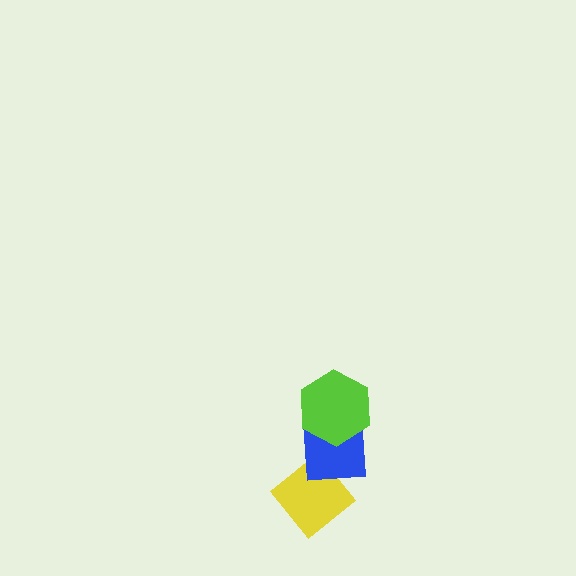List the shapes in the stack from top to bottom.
From top to bottom: the lime hexagon, the blue square, the yellow diamond.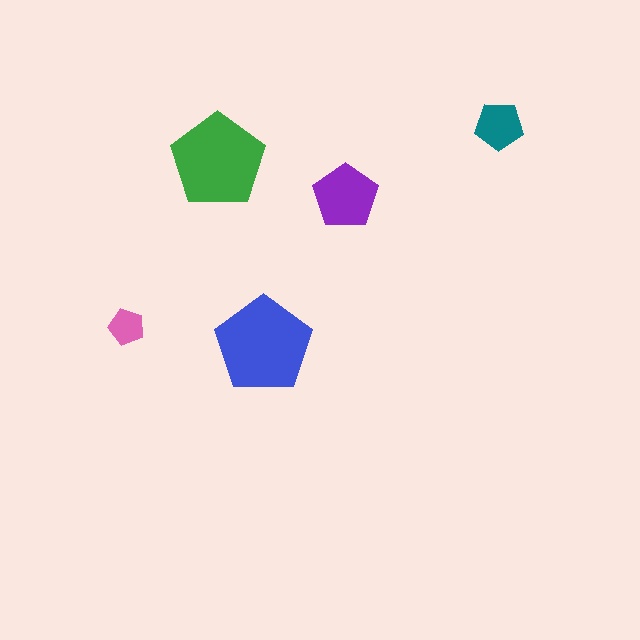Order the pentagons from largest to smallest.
the blue one, the green one, the purple one, the teal one, the pink one.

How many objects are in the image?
There are 5 objects in the image.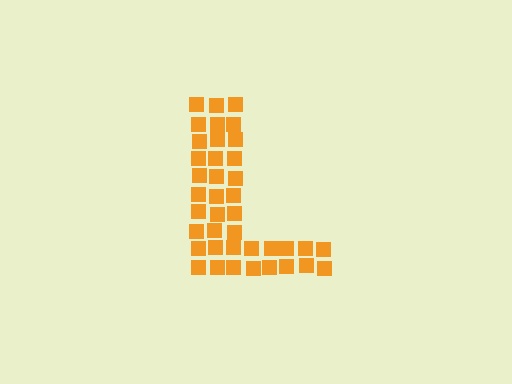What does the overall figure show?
The overall figure shows the letter L.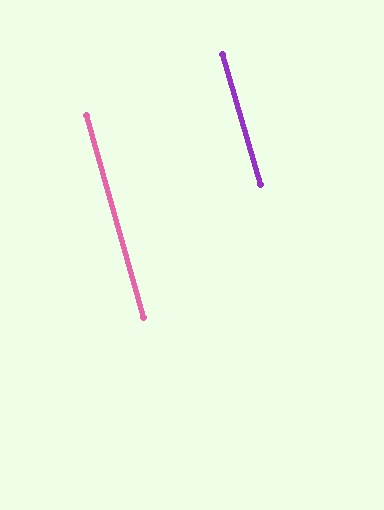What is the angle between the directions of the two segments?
Approximately 1 degree.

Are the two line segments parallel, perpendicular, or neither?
Parallel — their directions differ by only 0.5°.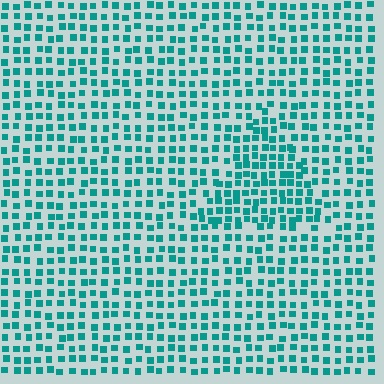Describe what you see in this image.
The image contains small teal elements arranged at two different densities. A triangle-shaped region is visible where the elements are more densely packed than the surrounding area.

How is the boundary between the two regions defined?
The boundary is defined by a change in element density (approximately 1.5x ratio). All elements are the same color, size, and shape.